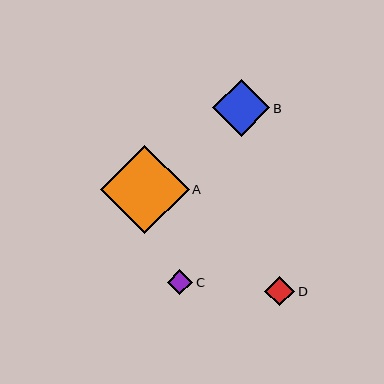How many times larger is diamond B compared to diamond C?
Diamond B is approximately 2.3 times the size of diamond C.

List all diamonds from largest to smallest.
From largest to smallest: A, B, D, C.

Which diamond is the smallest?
Diamond C is the smallest with a size of approximately 25 pixels.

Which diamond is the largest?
Diamond A is the largest with a size of approximately 89 pixels.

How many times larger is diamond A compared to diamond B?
Diamond A is approximately 1.6 times the size of diamond B.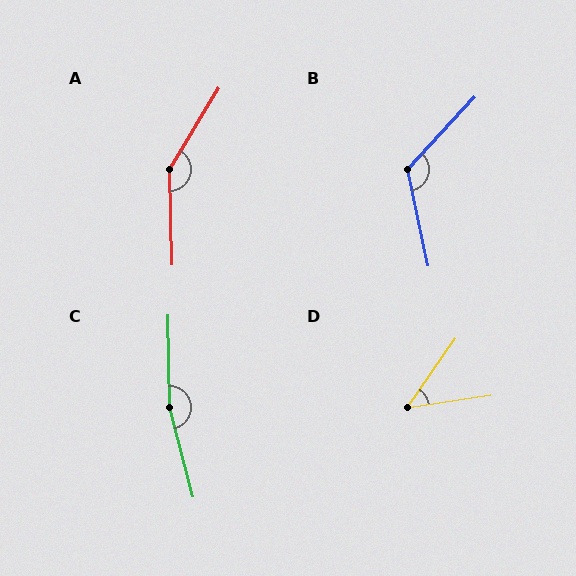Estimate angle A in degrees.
Approximately 147 degrees.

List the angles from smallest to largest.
D (47°), B (125°), A (147°), C (166°).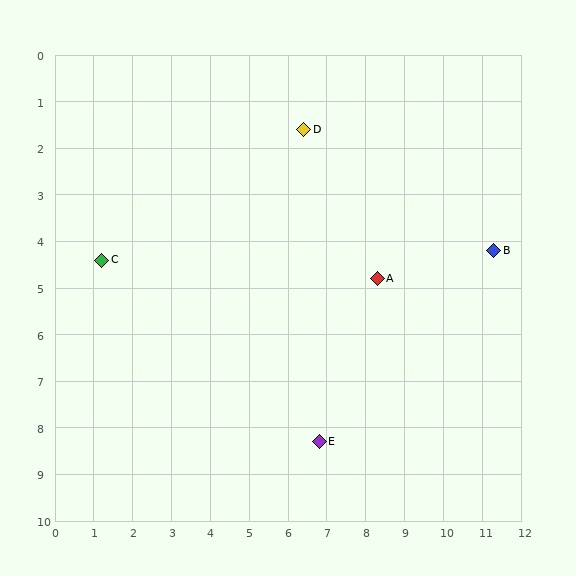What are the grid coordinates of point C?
Point C is at approximately (1.2, 4.4).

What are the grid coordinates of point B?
Point B is at approximately (11.3, 4.2).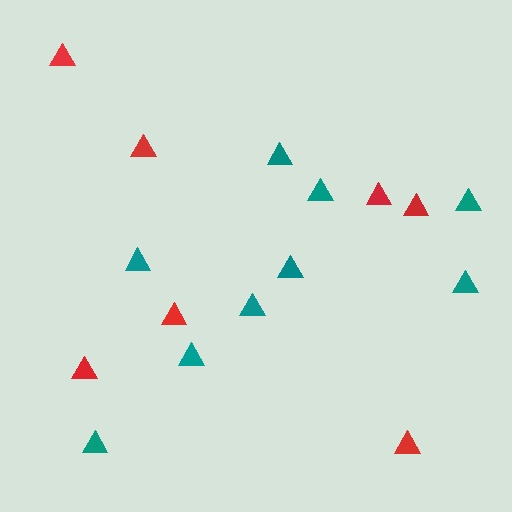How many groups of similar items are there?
There are 2 groups: one group of teal triangles (9) and one group of red triangles (7).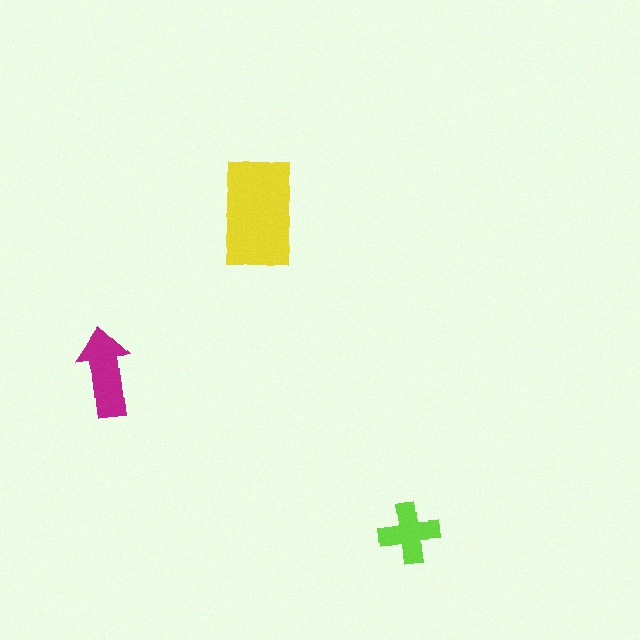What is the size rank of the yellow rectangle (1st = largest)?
1st.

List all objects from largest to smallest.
The yellow rectangle, the magenta arrow, the lime cross.